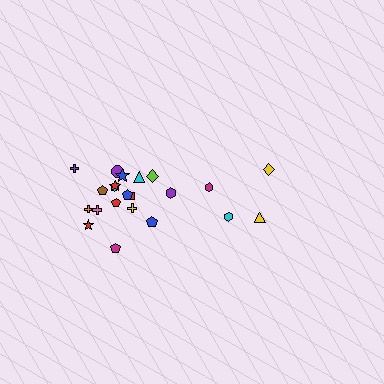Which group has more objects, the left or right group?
The left group.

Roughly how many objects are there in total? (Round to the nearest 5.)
Roughly 20 objects in total.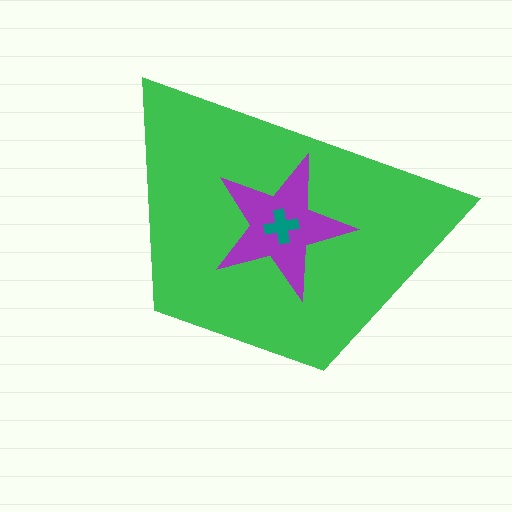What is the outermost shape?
The green trapezoid.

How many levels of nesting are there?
3.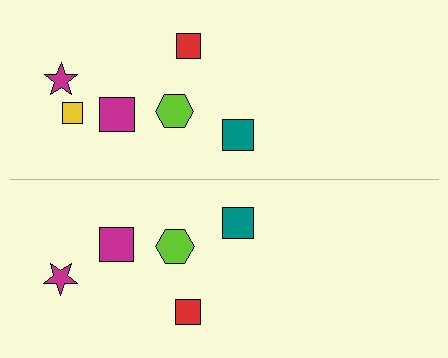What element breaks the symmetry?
A yellow square is missing from the bottom side.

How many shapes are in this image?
There are 11 shapes in this image.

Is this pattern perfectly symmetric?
No, the pattern is not perfectly symmetric. A yellow square is missing from the bottom side.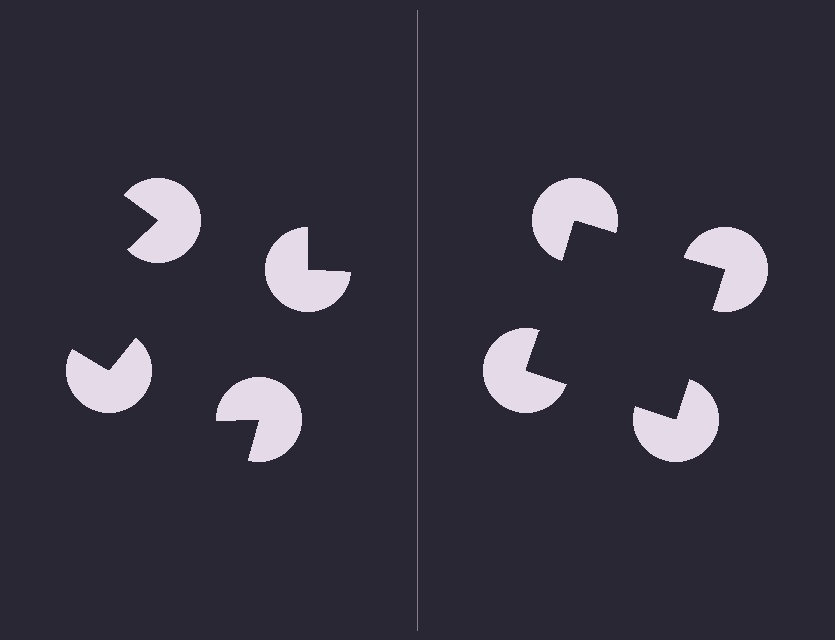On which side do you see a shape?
An illusory square appears on the right side. On the left side the wedge cuts are rotated, so no coherent shape forms.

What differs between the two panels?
The pac-man discs are positioned identically on both sides; only the wedge orientations differ. On the right they align to a square; on the left they are misaligned.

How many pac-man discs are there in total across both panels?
8 — 4 on each side.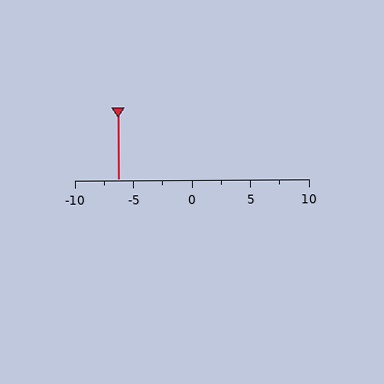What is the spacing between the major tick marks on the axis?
The major ticks are spaced 5 apart.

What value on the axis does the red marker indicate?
The marker indicates approximately -6.2.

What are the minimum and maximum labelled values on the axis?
The axis runs from -10 to 10.